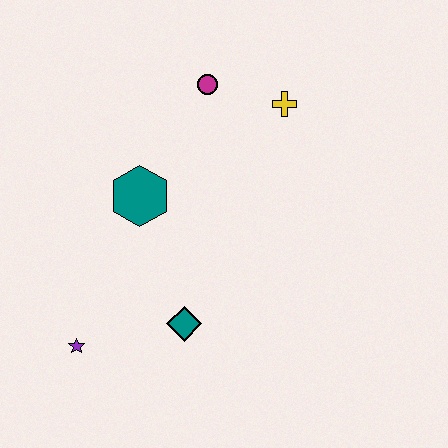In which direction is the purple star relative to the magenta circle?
The purple star is below the magenta circle.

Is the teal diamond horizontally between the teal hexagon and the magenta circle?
Yes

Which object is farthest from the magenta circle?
The purple star is farthest from the magenta circle.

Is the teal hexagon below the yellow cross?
Yes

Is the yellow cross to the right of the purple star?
Yes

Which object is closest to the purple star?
The teal diamond is closest to the purple star.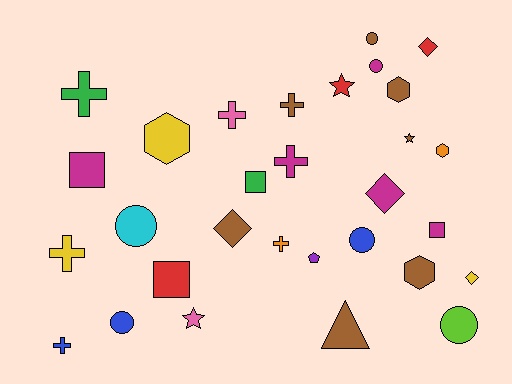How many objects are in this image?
There are 30 objects.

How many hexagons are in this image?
There are 4 hexagons.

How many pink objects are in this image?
There are 2 pink objects.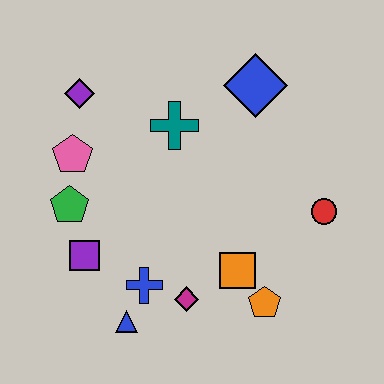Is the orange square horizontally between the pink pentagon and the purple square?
No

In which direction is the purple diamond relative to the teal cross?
The purple diamond is to the left of the teal cross.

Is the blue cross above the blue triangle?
Yes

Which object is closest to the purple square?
The green pentagon is closest to the purple square.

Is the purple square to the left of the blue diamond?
Yes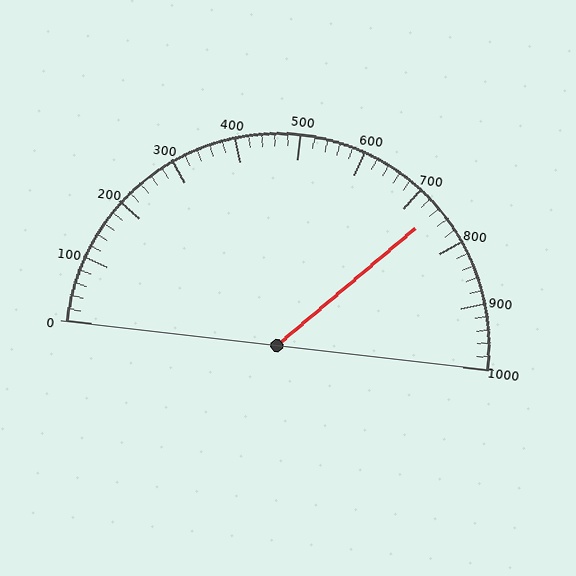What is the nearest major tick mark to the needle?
The nearest major tick mark is 700.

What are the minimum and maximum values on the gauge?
The gauge ranges from 0 to 1000.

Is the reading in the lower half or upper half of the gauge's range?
The reading is in the upper half of the range (0 to 1000).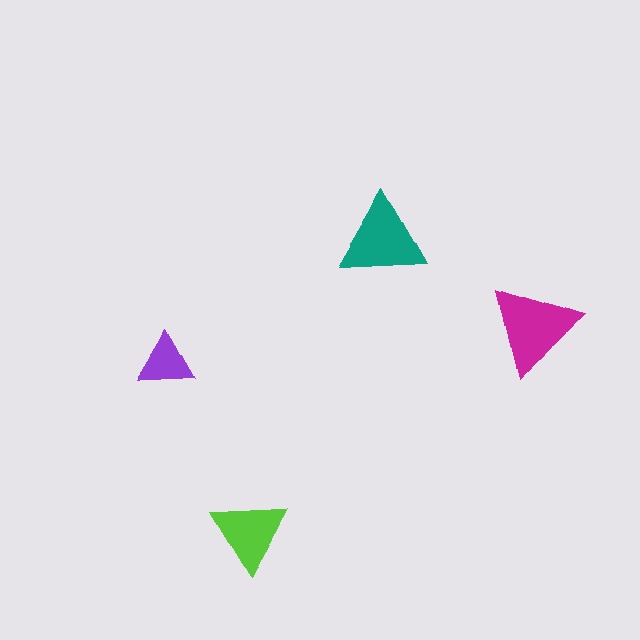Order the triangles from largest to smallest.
the magenta one, the teal one, the lime one, the purple one.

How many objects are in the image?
There are 4 objects in the image.